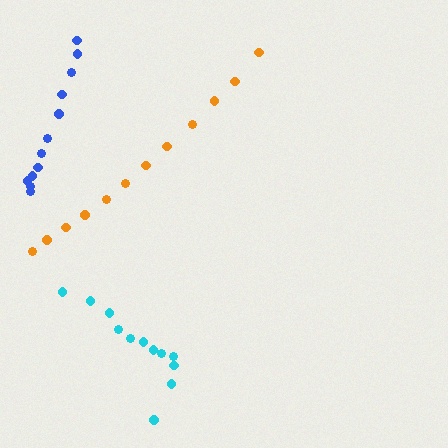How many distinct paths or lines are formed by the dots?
There are 3 distinct paths.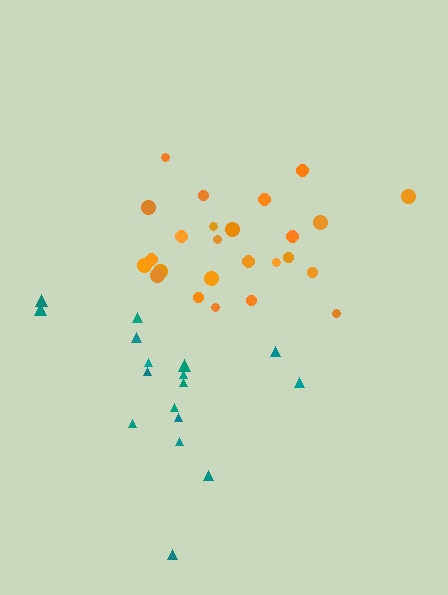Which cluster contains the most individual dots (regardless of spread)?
Orange (25).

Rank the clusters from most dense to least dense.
orange, teal.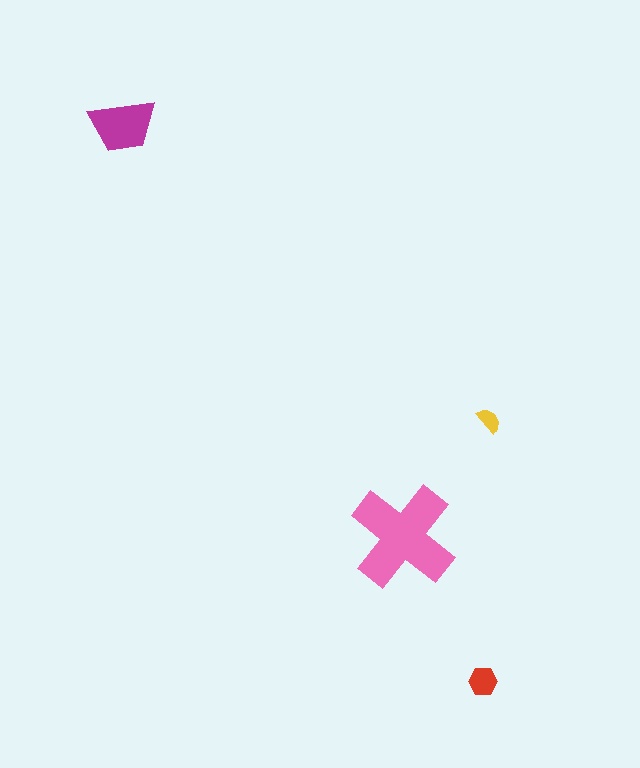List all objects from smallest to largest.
The yellow semicircle, the red hexagon, the magenta trapezoid, the pink cross.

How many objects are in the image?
There are 4 objects in the image.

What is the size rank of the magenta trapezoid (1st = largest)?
2nd.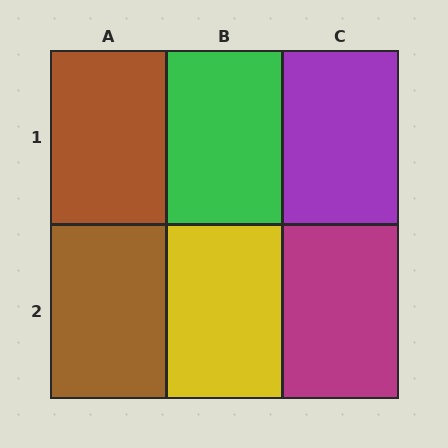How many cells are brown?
2 cells are brown.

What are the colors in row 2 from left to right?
Brown, yellow, magenta.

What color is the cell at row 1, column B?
Green.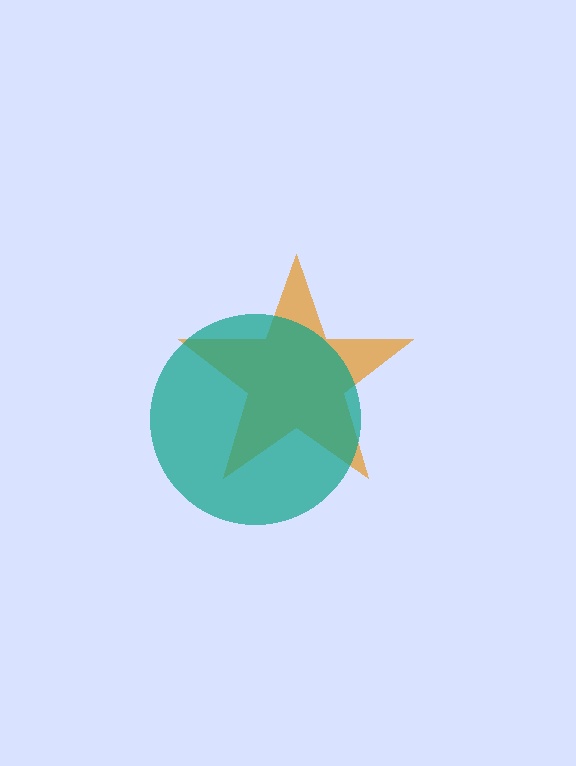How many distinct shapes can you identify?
There are 2 distinct shapes: an orange star, a teal circle.